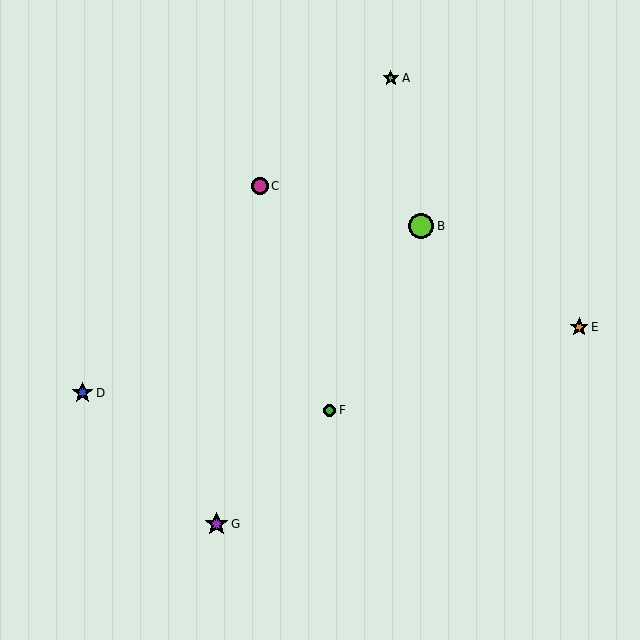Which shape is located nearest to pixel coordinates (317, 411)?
The green circle (labeled F) at (329, 410) is nearest to that location.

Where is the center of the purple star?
The center of the purple star is at (216, 524).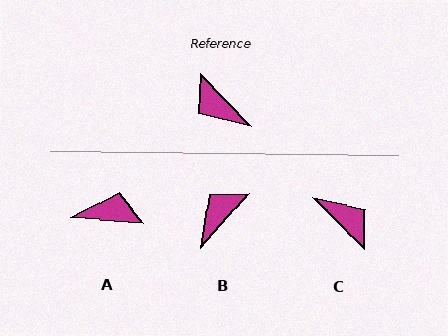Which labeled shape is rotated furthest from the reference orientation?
C, about 178 degrees away.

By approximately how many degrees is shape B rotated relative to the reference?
Approximately 85 degrees clockwise.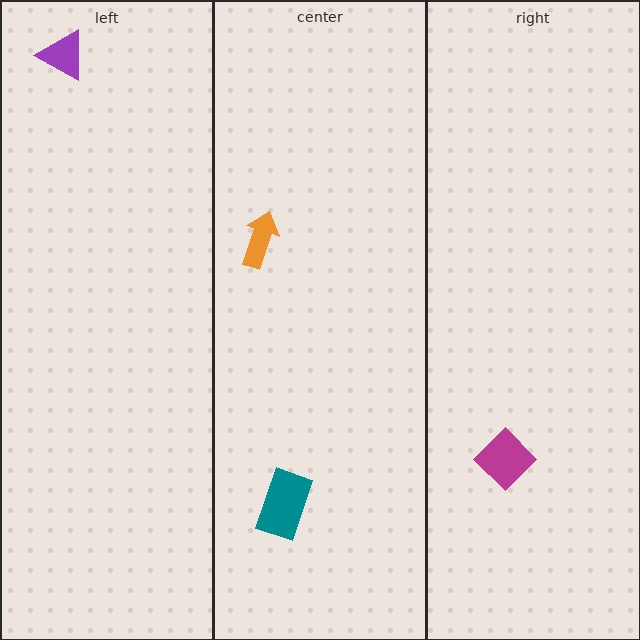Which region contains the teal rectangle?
The center region.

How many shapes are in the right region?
1.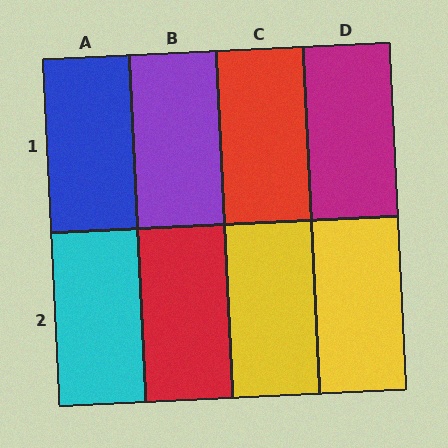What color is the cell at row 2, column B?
Red.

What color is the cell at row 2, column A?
Cyan.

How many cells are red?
2 cells are red.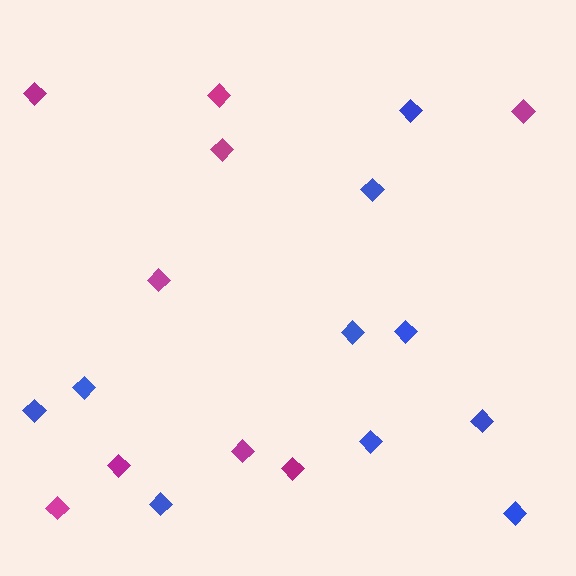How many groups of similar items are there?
There are 2 groups: one group of blue diamonds (10) and one group of magenta diamonds (9).